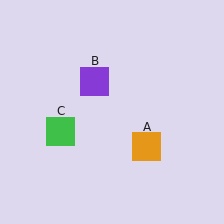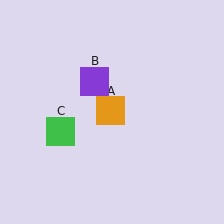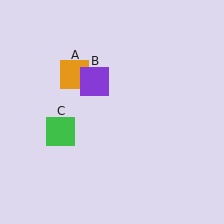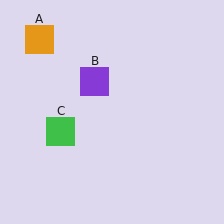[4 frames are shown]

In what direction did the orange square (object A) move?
The orange square (object A) moved up and to the left.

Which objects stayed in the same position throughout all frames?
Purple square (object B) and green square (object C) remained stationary.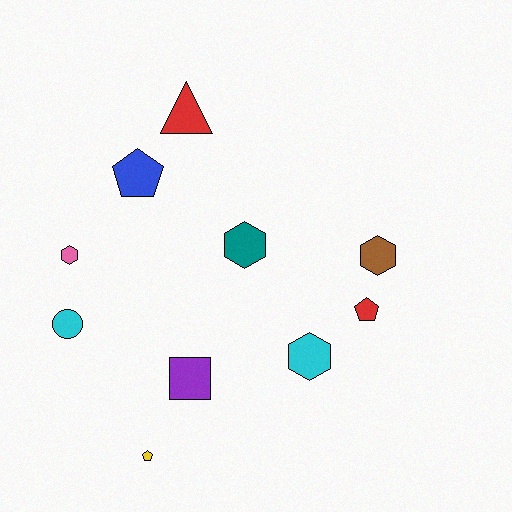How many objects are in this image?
There are 10 objects.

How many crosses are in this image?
There are no crosses.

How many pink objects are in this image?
There is 1 pink object.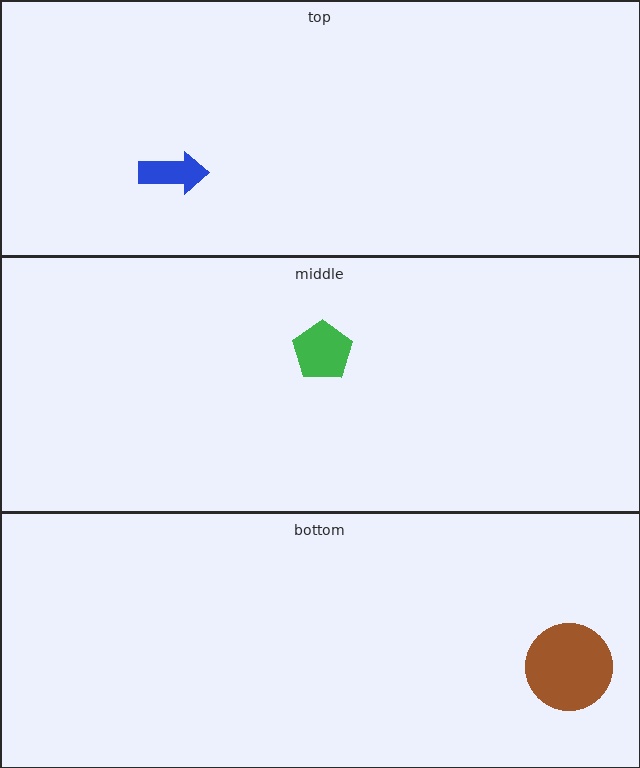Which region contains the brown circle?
The bottom region.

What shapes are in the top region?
The blue arrow.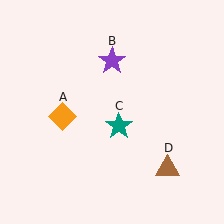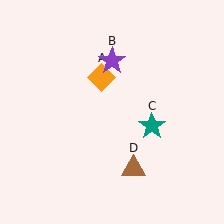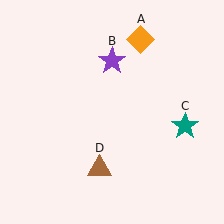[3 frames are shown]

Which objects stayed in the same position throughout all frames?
Purple star (object B) remained stationary.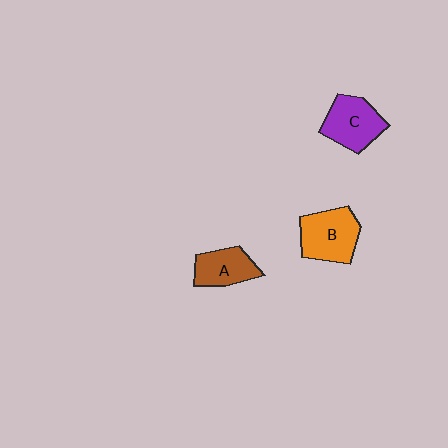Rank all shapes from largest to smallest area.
From largest to smallest: B (orange), C (purple), A (brown).